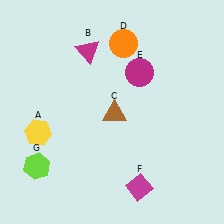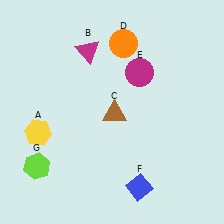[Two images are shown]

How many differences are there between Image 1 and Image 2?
There is 1 difference between the two images.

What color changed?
The diamond (F) changed from magenta in Image 1 to blue in Image 2.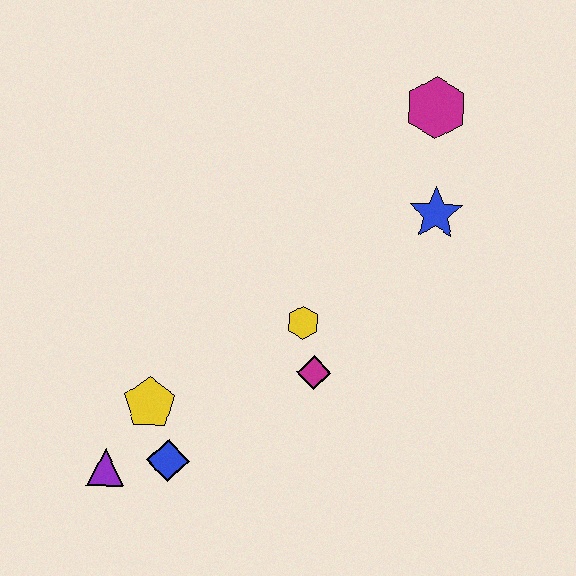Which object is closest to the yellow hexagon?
The magenta diamond is closest to the yellow hexagon.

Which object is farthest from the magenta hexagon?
The purple triangle is farthest from the magenta hexagon.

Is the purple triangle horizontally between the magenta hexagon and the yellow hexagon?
No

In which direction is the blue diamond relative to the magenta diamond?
The blue diamond is to the left of the magenta diamond.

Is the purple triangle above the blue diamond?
No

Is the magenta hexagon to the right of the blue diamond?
Yes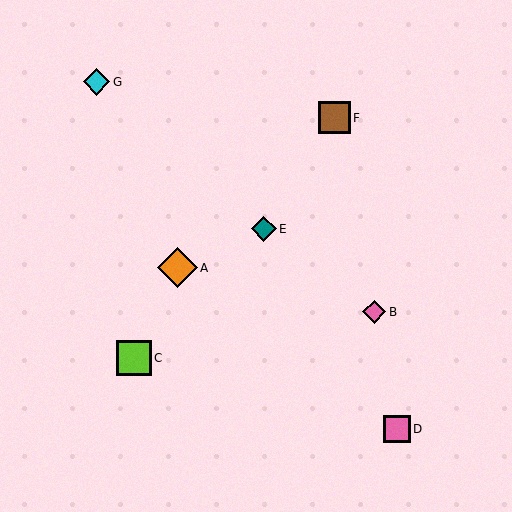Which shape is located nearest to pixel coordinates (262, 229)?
The teal diamond (labeled E) at (264, 229) is nearest to that location.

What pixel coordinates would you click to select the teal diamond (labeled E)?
Click at (264, 229) to select the teal diamond E.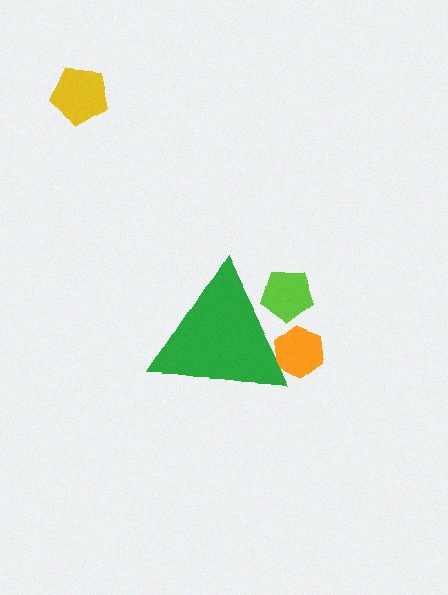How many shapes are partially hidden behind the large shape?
2 shapes are partially hidden.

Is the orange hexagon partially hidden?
Yes, the orange hexagon is partially hidden behind the green triangle.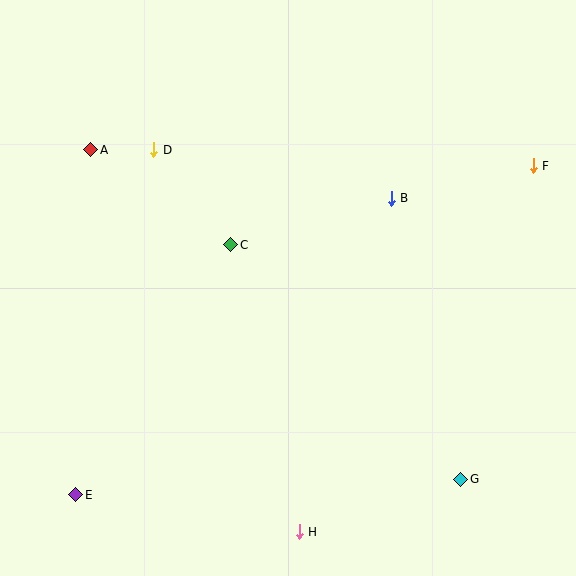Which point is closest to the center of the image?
Point C at (231, 245) is closest to the center.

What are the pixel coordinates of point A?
Point A is at (91, 150).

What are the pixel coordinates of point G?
Point G is at (461, 479).